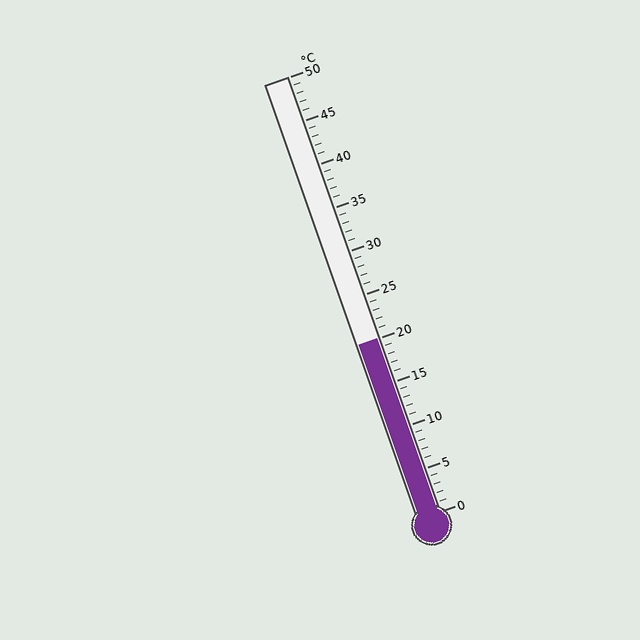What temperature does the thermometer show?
The thermometer shows approximately 20°C.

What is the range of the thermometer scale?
The thermometer scale ranges from 0°C to 50°C.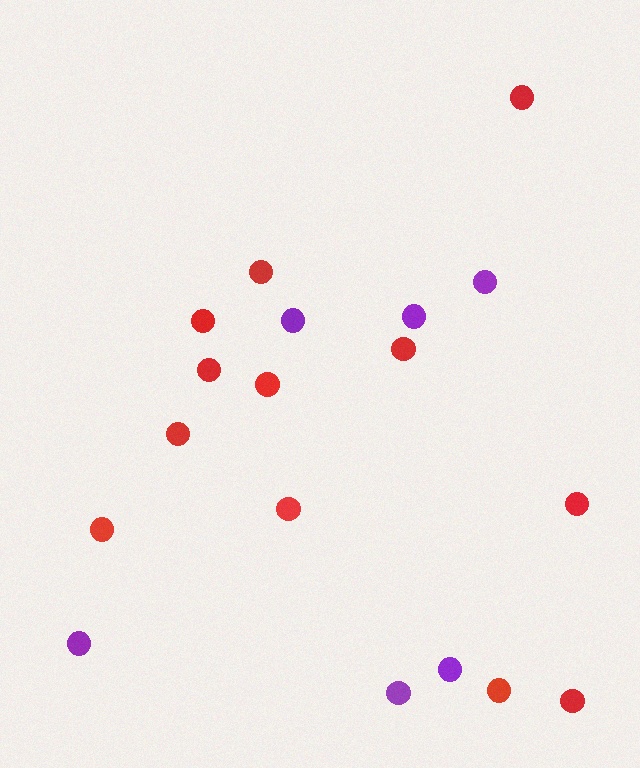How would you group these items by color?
There are 2 groups: one group of red circles (12) and one group of purple circles (6).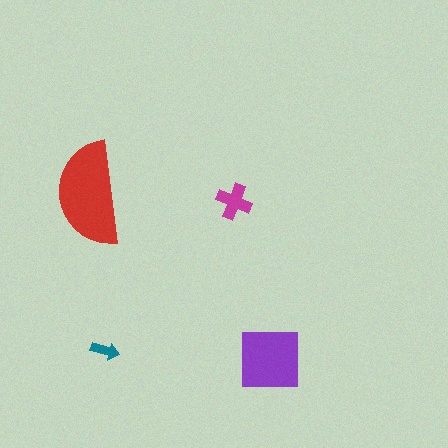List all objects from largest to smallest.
The red semicircle, the purple square, the magenta cross, the teal arrow.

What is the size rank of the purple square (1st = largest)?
2nd.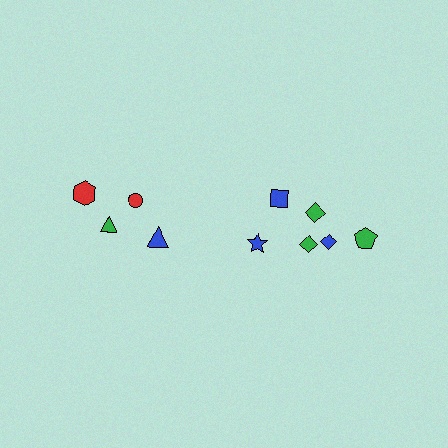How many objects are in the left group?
There are 4 objects.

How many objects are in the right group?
There are 6 objects.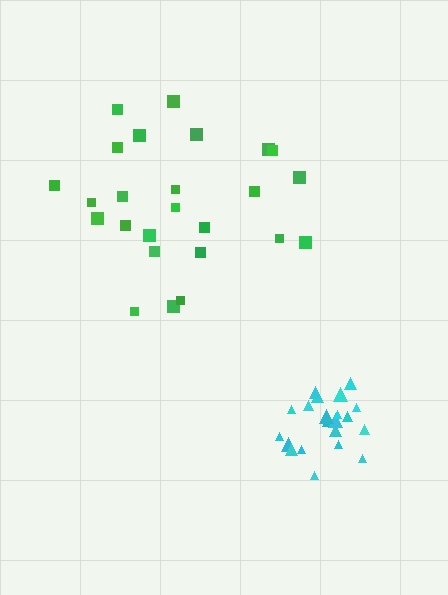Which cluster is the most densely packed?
Cyan.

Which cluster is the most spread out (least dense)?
Green.